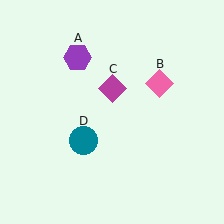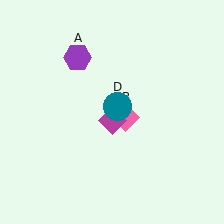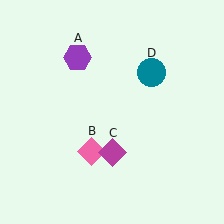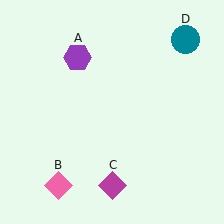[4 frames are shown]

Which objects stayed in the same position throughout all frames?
Purple hexagon (object A) remained stationary.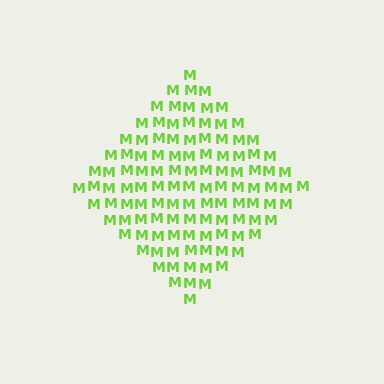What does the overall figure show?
The overall figure shows a diamond.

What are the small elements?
The small elements are letter M's.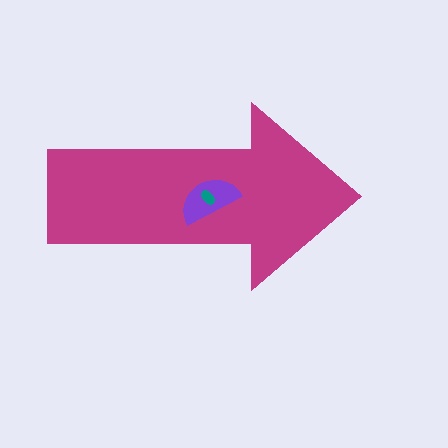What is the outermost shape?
The magenta arrow.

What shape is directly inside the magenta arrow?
The purple semicircle.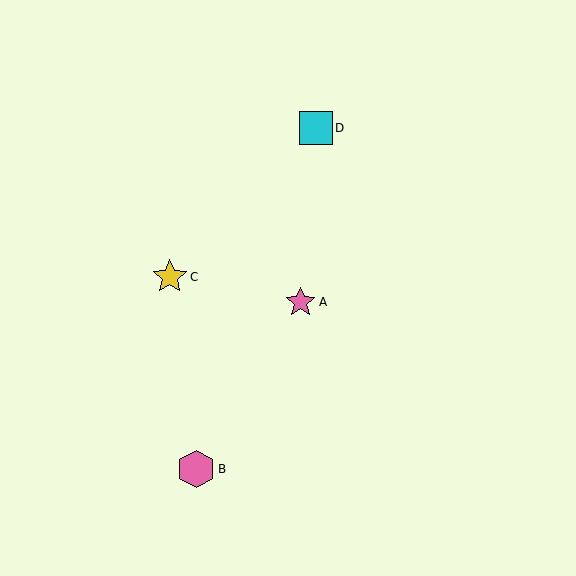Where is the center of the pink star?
The center of the pink star is at (301, 302).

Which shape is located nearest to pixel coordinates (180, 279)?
The yellow star (labeled C) at (170, 277) is nearest to that location.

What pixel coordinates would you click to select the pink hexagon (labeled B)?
Click at (196, 469) to select the pink hexagon B.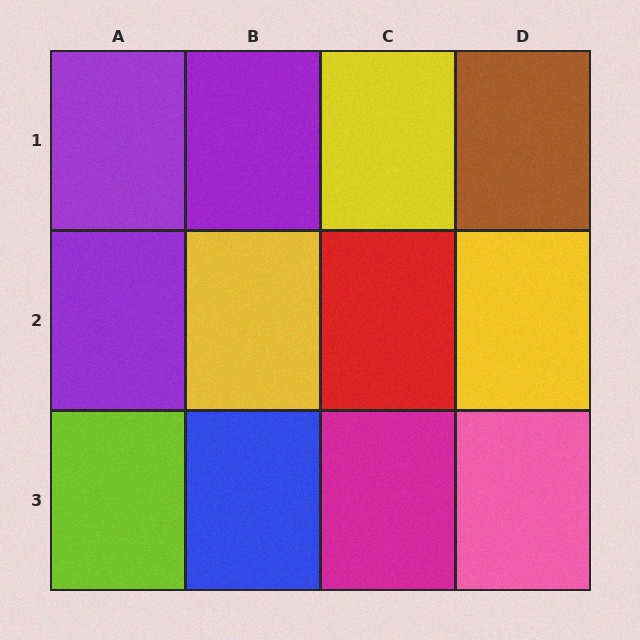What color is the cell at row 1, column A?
Purple.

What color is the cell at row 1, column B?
Purple.